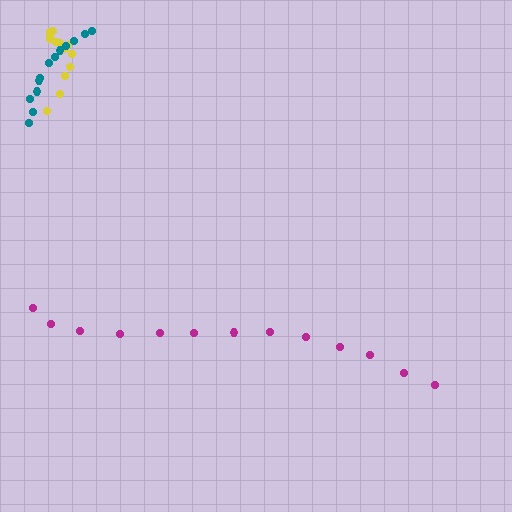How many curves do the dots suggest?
There are 3 distinct paths.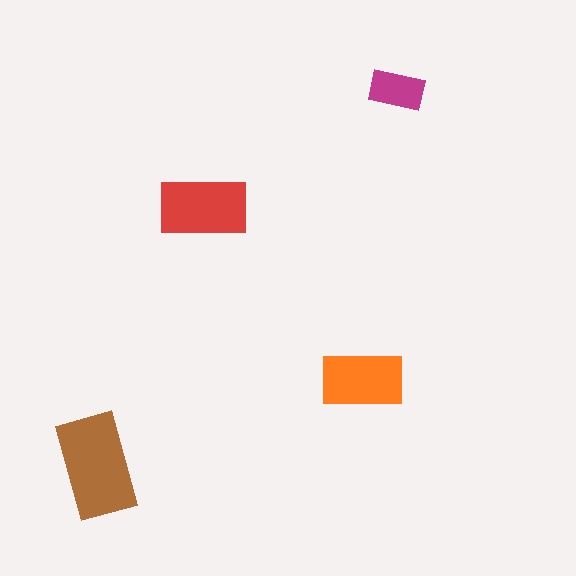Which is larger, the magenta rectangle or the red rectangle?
The red one.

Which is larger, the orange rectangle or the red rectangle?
The red one.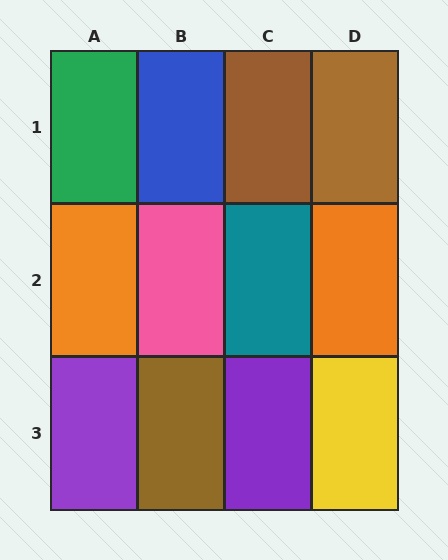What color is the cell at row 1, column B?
Blue.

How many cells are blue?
1 cell is blue.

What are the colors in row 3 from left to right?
Purple, brown, purple, yellow.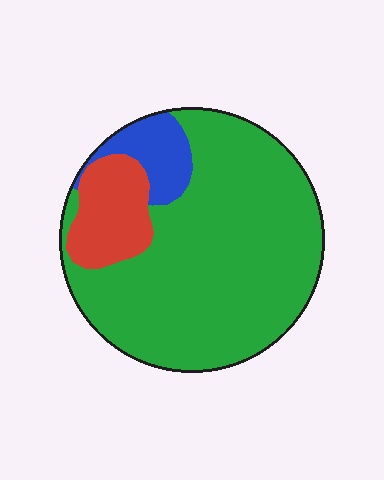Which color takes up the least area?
Blue, at roughly 10%.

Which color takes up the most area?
Green, at roughly 75%.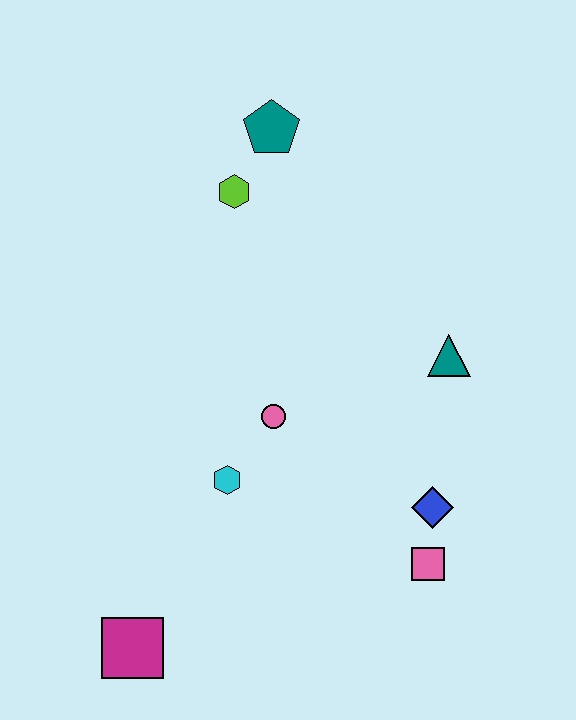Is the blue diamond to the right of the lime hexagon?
Yes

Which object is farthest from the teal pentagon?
The magenta square is farthest from the teal pentagon.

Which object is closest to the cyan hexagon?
The pink circle is closest to the cyan hexagon.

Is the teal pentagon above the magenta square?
Yes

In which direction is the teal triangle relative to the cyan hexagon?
The teal triangle is to the right of the cyan hexagon.